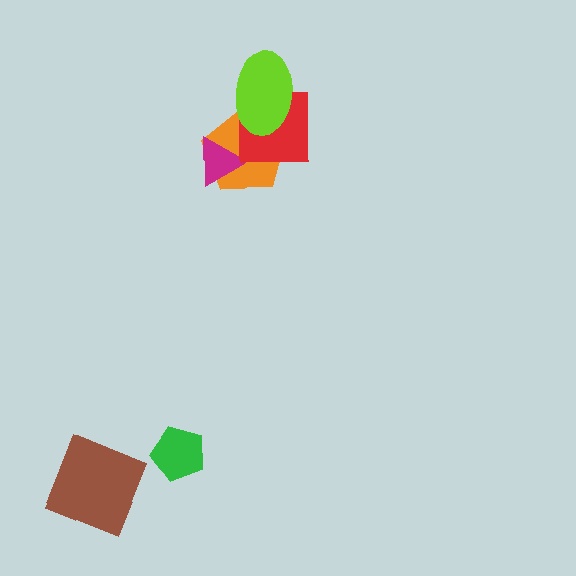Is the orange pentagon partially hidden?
Yes, it is partially covered by another shape.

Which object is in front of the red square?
The lime ellipse is in front of the red square.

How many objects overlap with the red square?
2 objects overlap with the red square.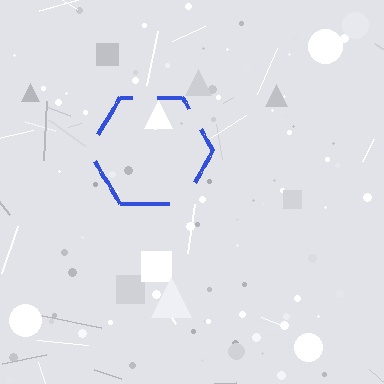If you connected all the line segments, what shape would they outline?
They would outline a hexagon.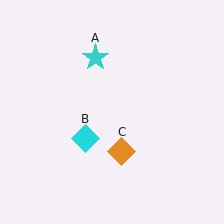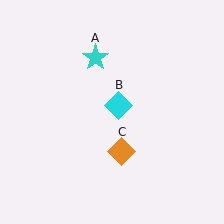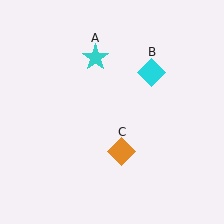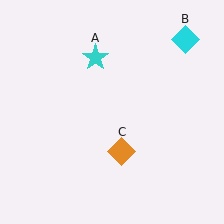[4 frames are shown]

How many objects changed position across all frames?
1 object changed position: cyan diamond (object B).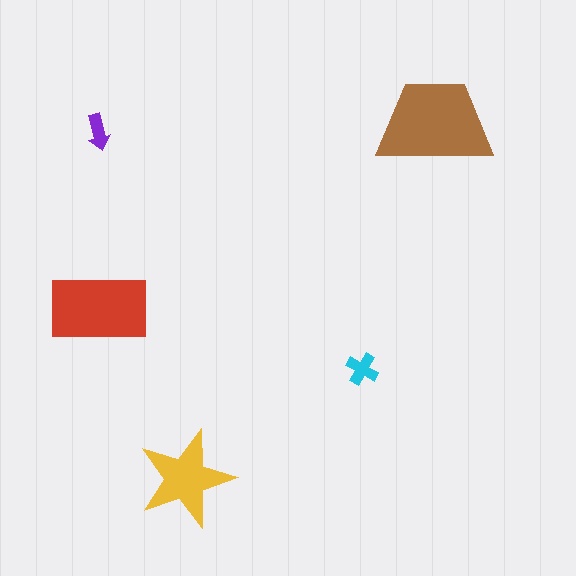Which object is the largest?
The brown trapezoid.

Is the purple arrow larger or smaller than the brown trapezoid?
Smaller.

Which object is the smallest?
The purple arrow.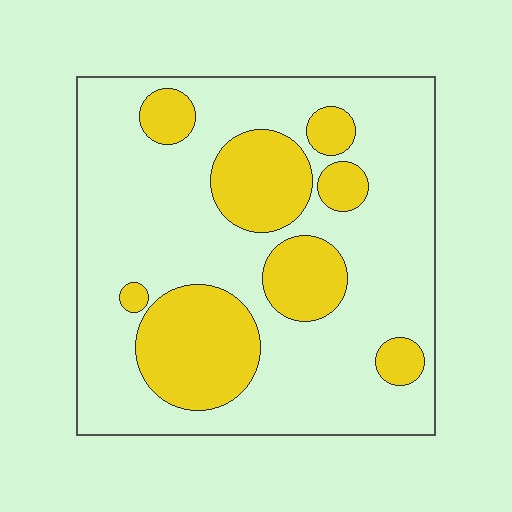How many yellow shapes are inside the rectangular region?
8.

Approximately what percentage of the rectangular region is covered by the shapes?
Approximately 30%.